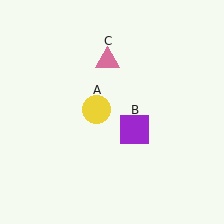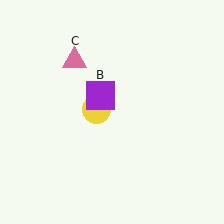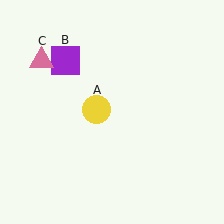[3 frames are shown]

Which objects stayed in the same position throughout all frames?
Yellow circle (object A) remained stationary.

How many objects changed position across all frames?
2 objects changed position: purple square (object B), pink triangle (object C).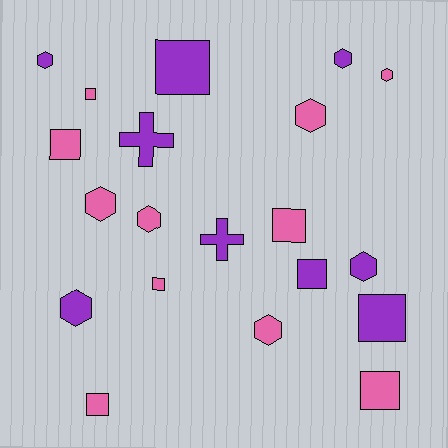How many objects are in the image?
There are 20 objects.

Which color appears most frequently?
Pink, with 11 objects.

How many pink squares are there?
There are 6 pink squares.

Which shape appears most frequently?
Hexagon, with 9 objects.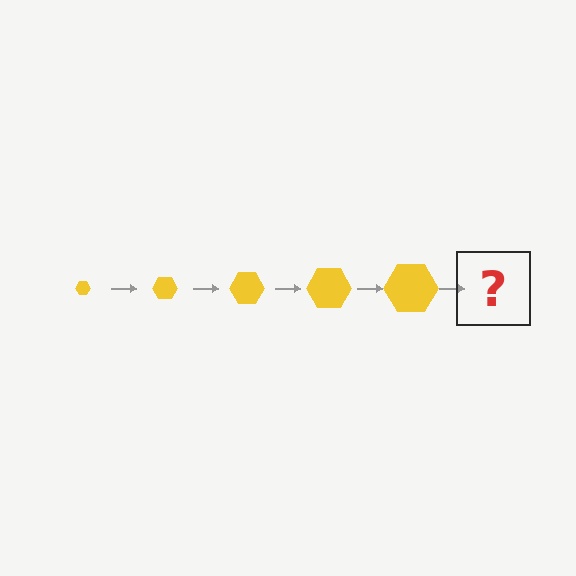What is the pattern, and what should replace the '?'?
The pattern is that the hexagon gets progressively larger each step. The '?' should be a yellow hexagon, larger than the previous one.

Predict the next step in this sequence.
The next step is a yellow hexagon, larger than the previous one.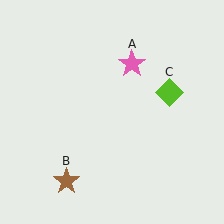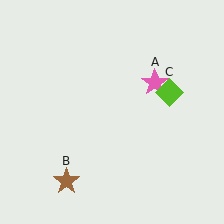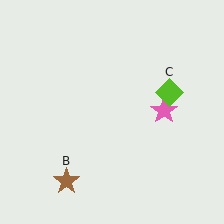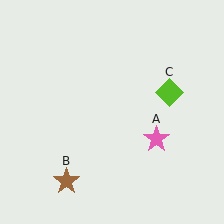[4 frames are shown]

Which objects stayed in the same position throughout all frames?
Brown star (object B) and lime diamond (object C) remained stationary.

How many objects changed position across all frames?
1 object changed position: pink star (object A).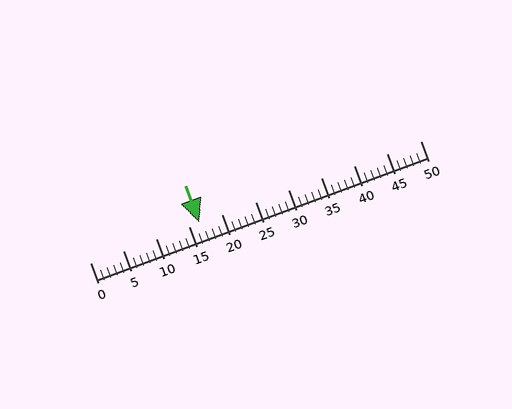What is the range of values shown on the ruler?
The ruler shows values from 0 to 50.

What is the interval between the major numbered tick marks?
The major tick marks are spaced 5 units apart.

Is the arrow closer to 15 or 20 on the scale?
The arrow is closer to 15.